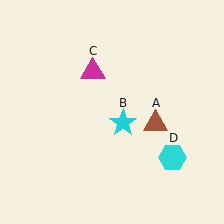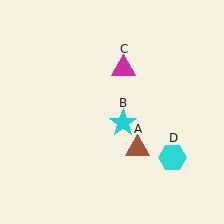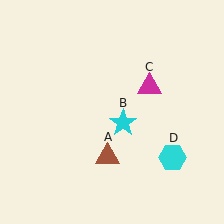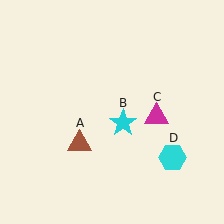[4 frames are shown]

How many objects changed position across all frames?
2 objects changed position: brown triangle (object A), magenta triangle (object C).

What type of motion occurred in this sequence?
The brown triangle (object A), magenta triangle (object C) rotated clockwise around the center of the scene.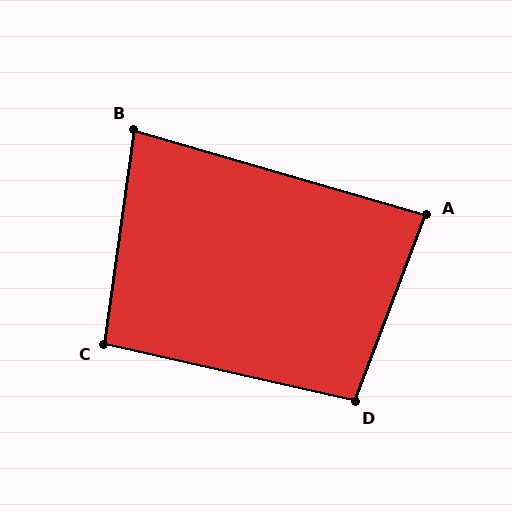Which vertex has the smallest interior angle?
B, at approximately 82 degrees.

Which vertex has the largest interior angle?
D, at approximately 98 degrees.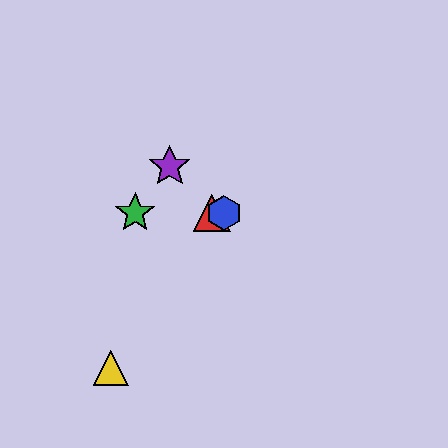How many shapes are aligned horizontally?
3 shapes (the red triangle, the blue hexagon, the green star) are aligned horizontally.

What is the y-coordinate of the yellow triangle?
The yellow triangle is at y≈368.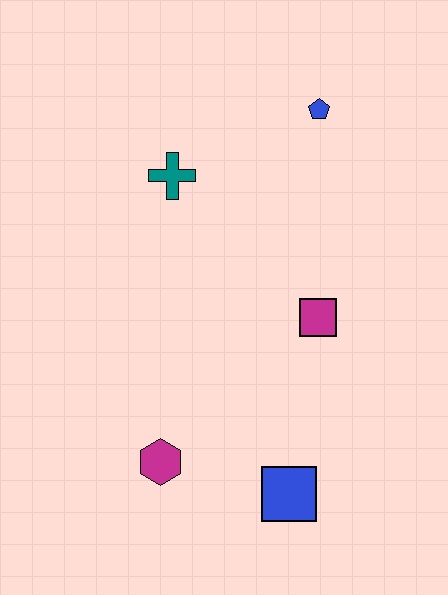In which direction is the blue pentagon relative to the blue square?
The blue pentagon is above the blue square.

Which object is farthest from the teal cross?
The blue square is farthest from the teal cross.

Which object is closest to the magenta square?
The blue square is closest to the magenta square.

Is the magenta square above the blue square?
Yes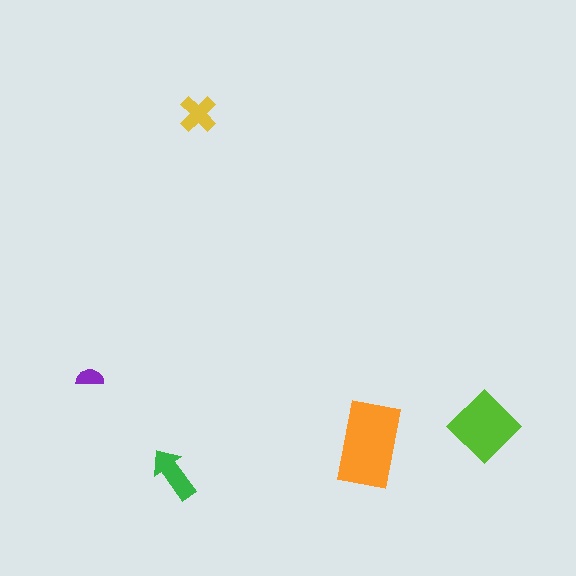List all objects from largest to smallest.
The orange rectangle, the lime diamond, the green arrow, the yellow cross, the purple semicircle.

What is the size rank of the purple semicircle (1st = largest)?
5th.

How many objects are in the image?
There are 5 objects in the image.